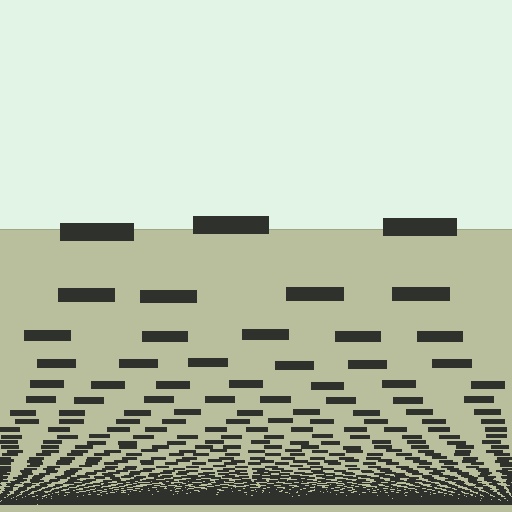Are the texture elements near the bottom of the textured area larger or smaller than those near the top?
Smaller. The gradient is inverted — elements near the bottom are smaller and denser.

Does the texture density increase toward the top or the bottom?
Density increases toward the bottom.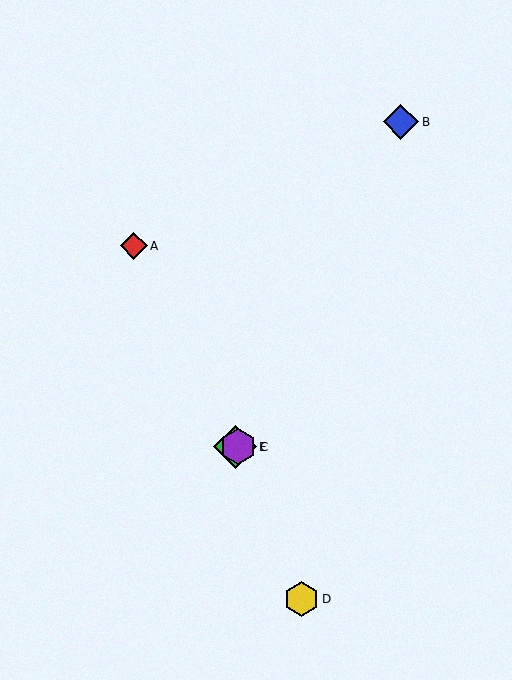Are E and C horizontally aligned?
Yes, both are at y≈447.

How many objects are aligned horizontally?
2 objects (C, E) are aligned horizontally.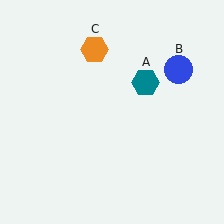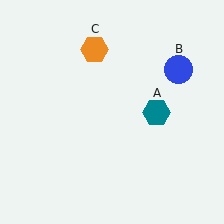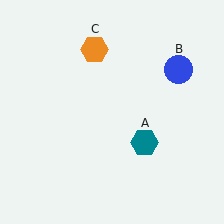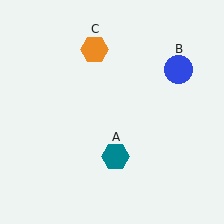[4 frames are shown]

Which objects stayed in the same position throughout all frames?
Blue circle (object B) and orange hexagon (object C) remained stationary.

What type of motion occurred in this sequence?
The teal hexagon (object A) rotated clockwise around the center of the scene.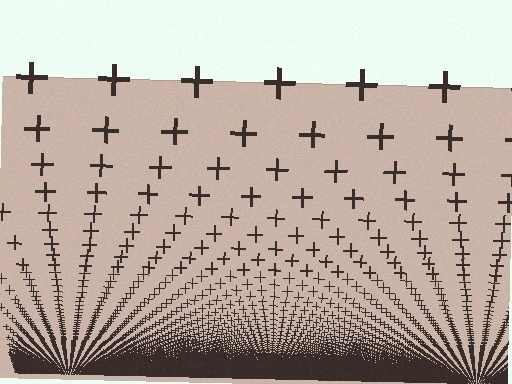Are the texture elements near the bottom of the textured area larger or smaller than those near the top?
Smaller. The gradient is inverted — elements near the bottom are smaller and denser.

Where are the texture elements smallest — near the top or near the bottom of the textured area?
Near the bottom.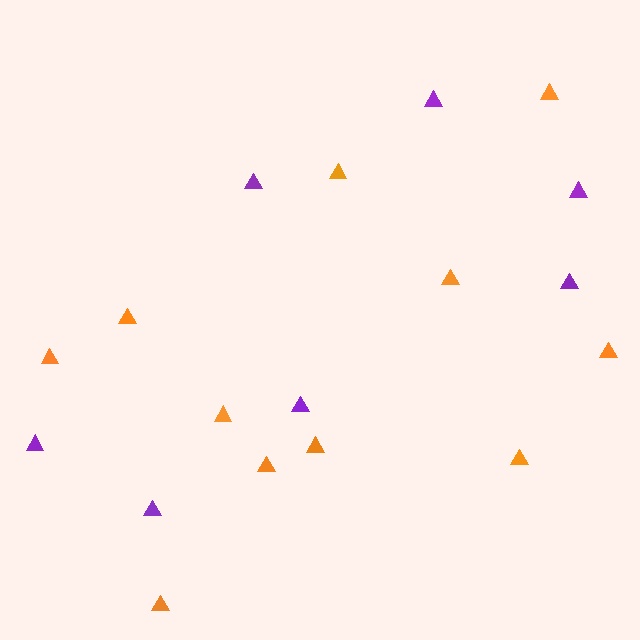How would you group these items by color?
There are 2 groups: one group of orange triangles (11) and one group of purple triangles (7).